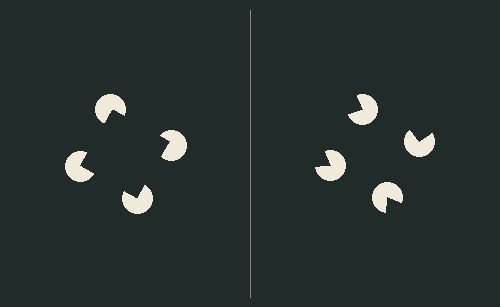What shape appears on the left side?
An illusory square.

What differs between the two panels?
The pac-man discs are positioned identically on both sides; only the wedge orientations differ. On the left they align to a square; on the right they are misaligned.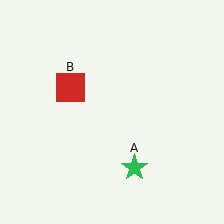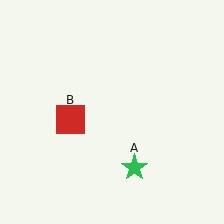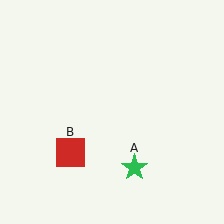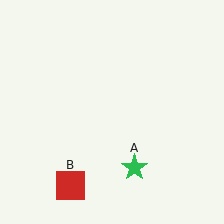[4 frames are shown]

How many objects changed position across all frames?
1 object changed position: red square (object B).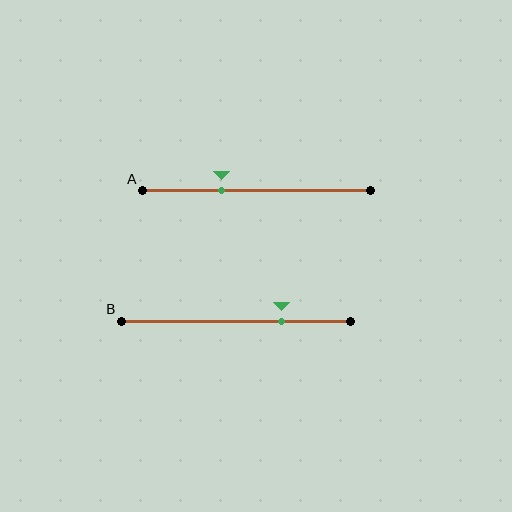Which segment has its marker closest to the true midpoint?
Segment A has its marker closest to the true midpoint.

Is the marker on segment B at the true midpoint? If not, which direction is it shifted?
No, the marker on segment B is shifted to the right by about 20% of the segment length.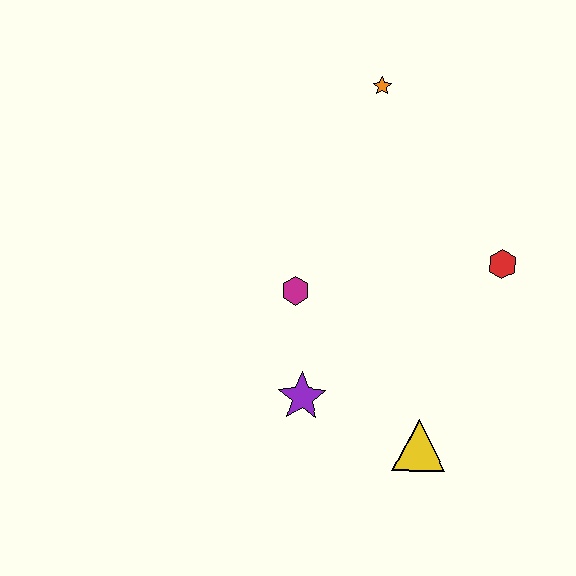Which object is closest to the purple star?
The magenta hexagon is closest to the purple star.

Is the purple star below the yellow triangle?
No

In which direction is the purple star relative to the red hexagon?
The purple star is to the left of the red hexagon.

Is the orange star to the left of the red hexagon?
Yes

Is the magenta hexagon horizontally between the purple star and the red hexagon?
No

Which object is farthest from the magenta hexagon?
The orange star is farthest from the magenta hexagon.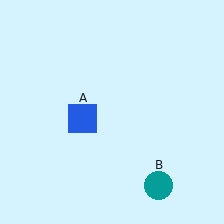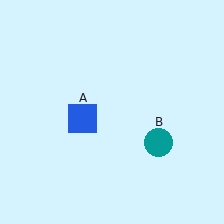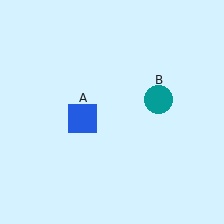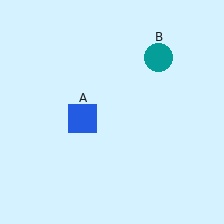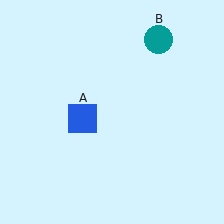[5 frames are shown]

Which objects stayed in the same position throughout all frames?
Blue square (object A) remained stationary.